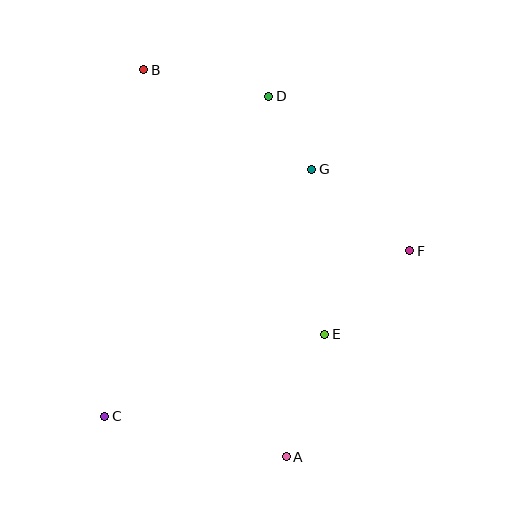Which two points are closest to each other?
Points D and G are closest to each other.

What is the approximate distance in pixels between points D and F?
The distance between D and F is approximately 209 pixels.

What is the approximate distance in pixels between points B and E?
The distance between B and E is approximately 320 pixels.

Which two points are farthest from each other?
Points A and B are farthest from each other.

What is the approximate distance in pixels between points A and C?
The distance between A and C is approximately 186 pixels.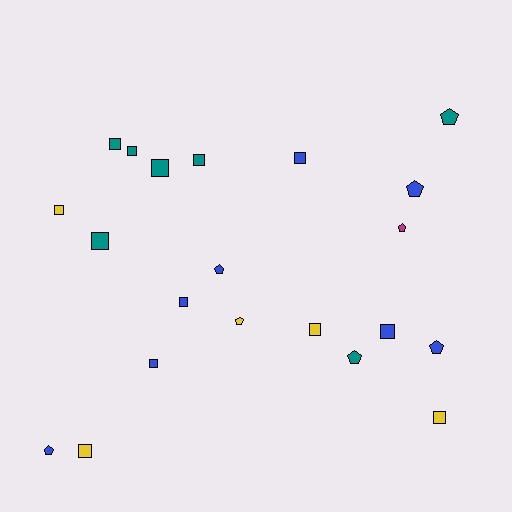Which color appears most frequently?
Blue, with 8 objects.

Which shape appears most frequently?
Square, with 13 objects.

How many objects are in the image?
There are 21 objects.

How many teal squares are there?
There are 5 teal squares.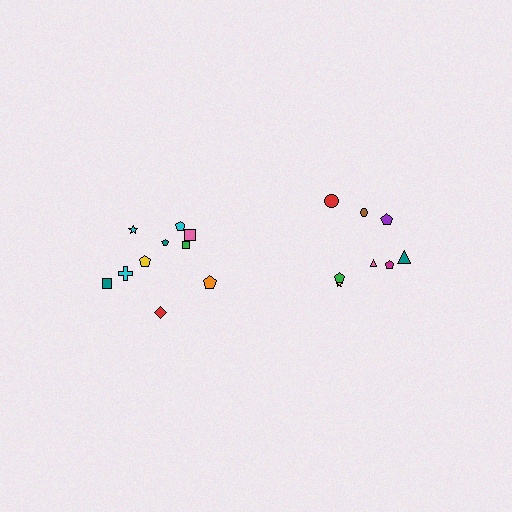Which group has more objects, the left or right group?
The left group.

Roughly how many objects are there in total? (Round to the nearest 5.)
Roughly 20 objects in total.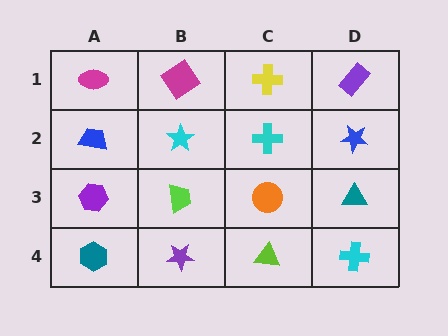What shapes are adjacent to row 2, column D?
A purple rectangle (row 1, column D), a teal triangle (row 3, column D), a cyan cross (row 2, column C).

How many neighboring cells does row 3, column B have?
4.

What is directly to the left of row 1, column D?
A yellow cross.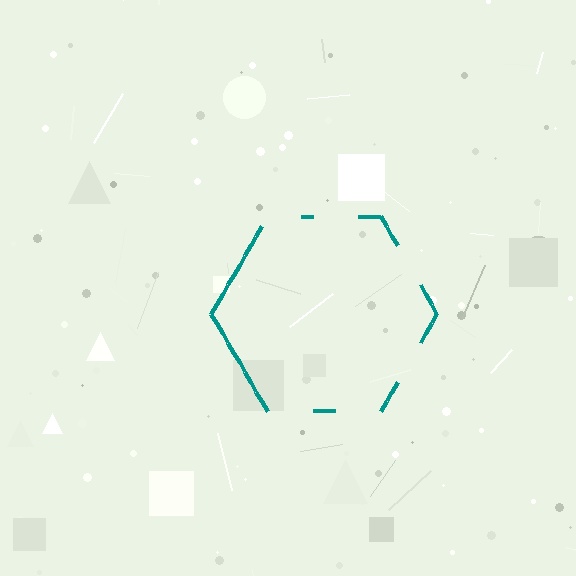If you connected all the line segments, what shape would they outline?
They would outline a hexagon.